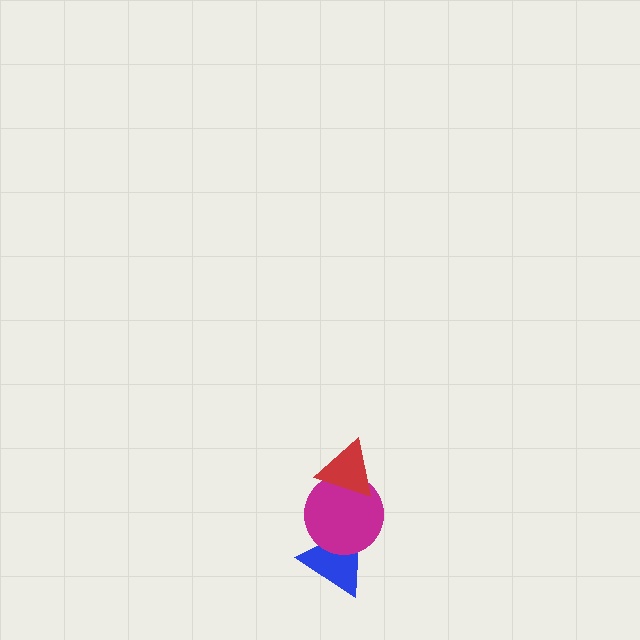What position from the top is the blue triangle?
The blue triangle is 3rd from the top.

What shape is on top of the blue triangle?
The magenta circle is on top of the blue triangle.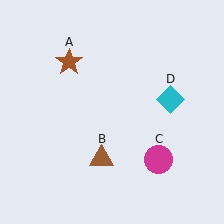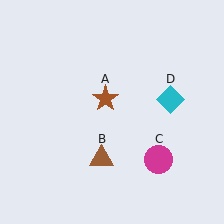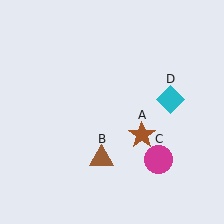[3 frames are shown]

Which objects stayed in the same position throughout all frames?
Brown triangle (object B) and magenta circle (object C) and cyan diamond (object D) remained stationary.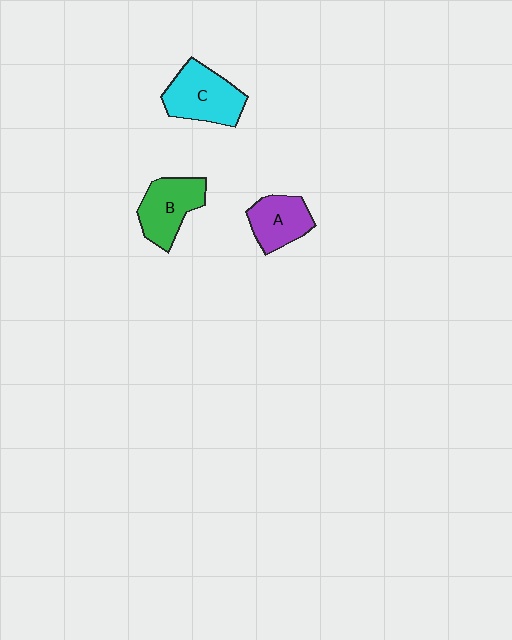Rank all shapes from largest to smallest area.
From largest to smallest: C (cyan), B (green), A (purple).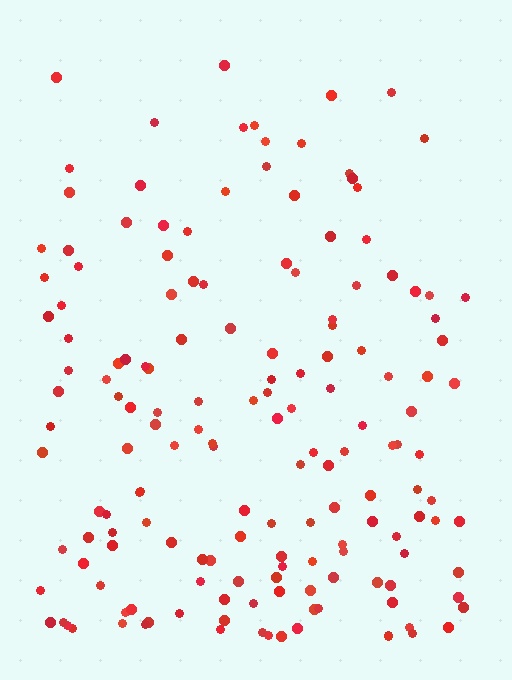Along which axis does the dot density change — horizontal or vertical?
Vertical.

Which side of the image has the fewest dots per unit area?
The top.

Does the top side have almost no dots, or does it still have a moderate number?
Still a moderate number, just noticeably fewer than the bottom.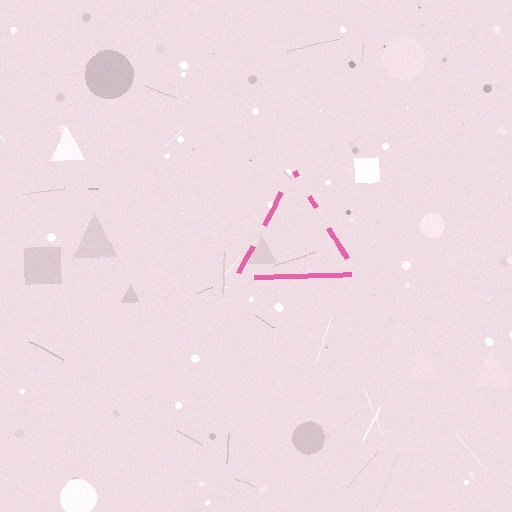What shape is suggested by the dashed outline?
The dashed outline suggests a triangle.